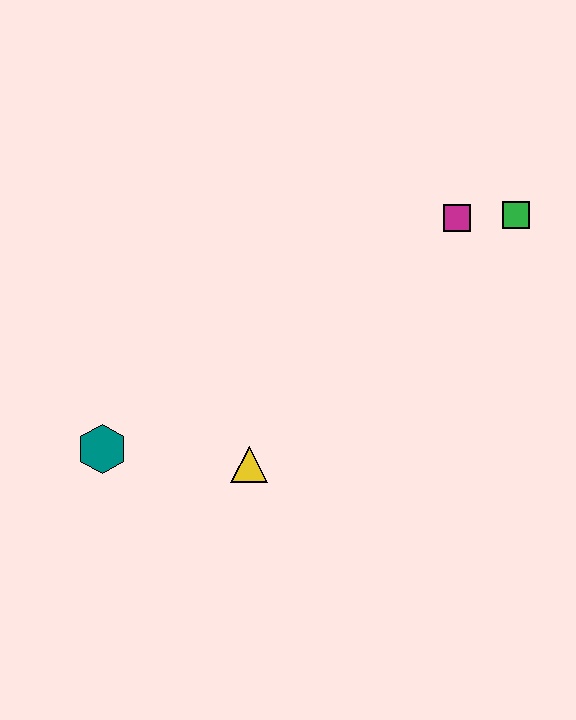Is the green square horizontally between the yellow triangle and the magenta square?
No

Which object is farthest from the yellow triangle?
The green square is farthest from the yellow triangle.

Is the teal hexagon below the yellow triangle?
No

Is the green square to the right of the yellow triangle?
Yes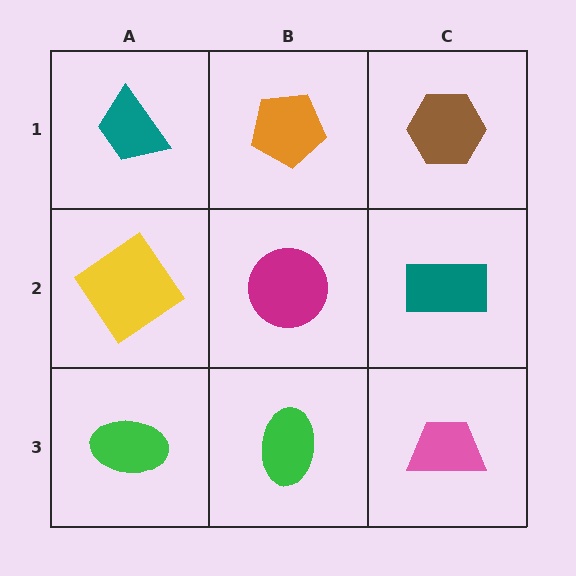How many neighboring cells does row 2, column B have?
4.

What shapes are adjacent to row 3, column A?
A yellow diamond (row 2, column A), a green ellipse (row 3, column B).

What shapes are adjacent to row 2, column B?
An orange pentagon (row 1, column B), a green ellipse (row 3, column B), a yellow diamond (row 2, column A), a teal rectangle (row 2, column C).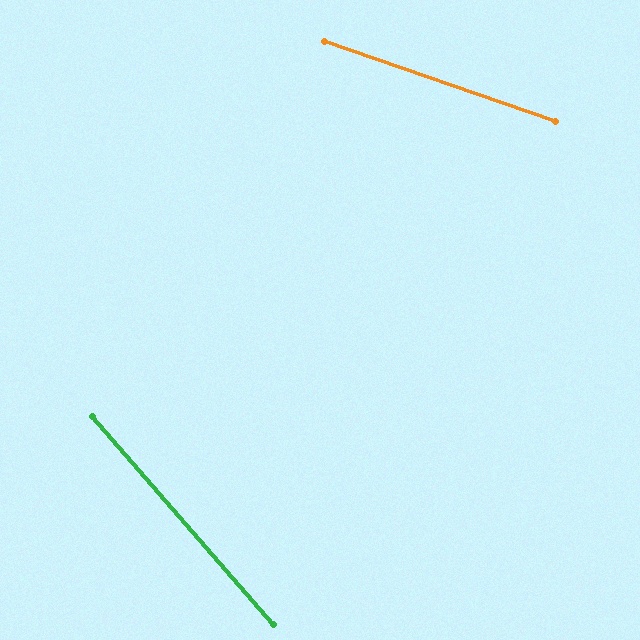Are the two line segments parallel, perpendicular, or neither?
Neither parallel nor perpendicular — they differ by about 30°.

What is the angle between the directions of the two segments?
Approximately 30 degrees.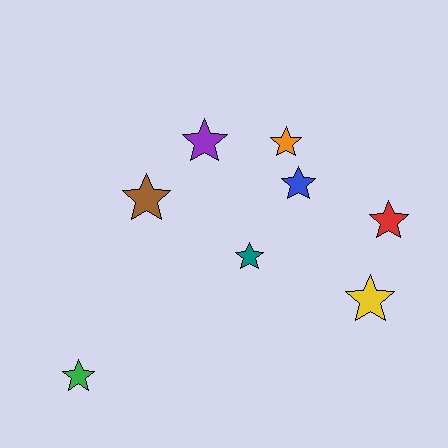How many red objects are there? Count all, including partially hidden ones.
There is 1 red object.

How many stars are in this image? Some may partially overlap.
There are 8 stars.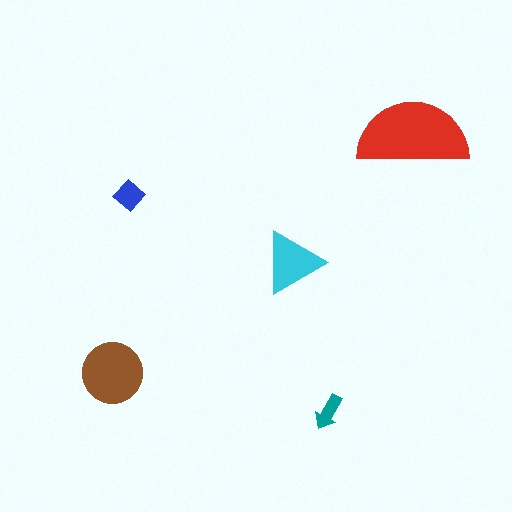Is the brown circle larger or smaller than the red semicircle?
Smaller.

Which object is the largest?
The red semicircle.